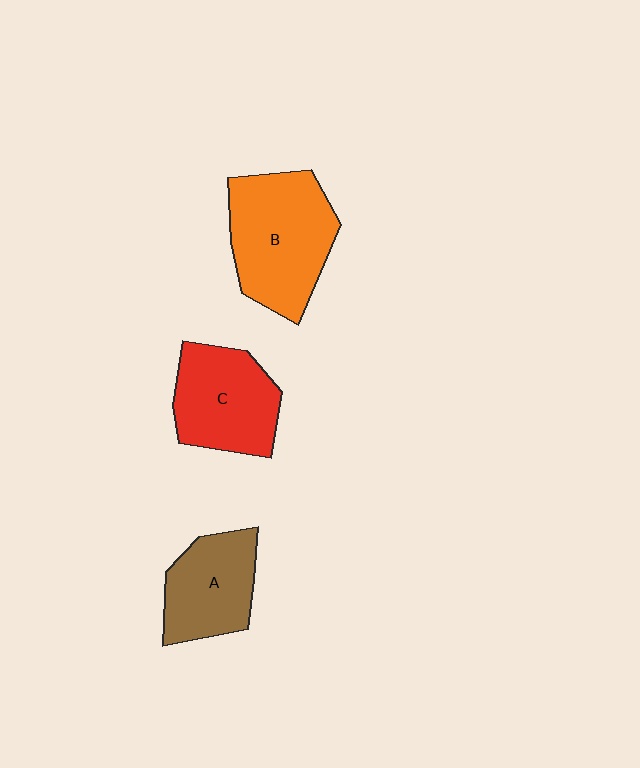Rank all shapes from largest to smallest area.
From largest to smallest: B (orange), C (red), A (brown).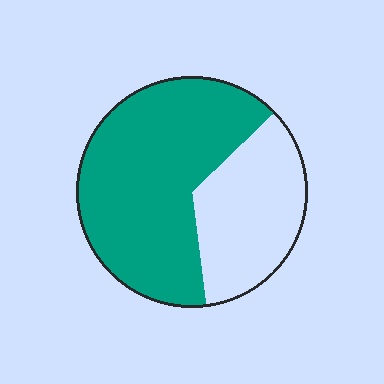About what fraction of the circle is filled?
About two thirds (2/3).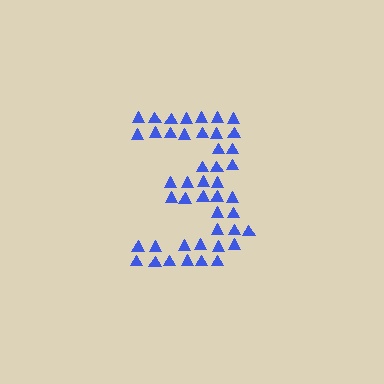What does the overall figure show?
The overall figure shows the digit 3.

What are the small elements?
The small elements are triangles.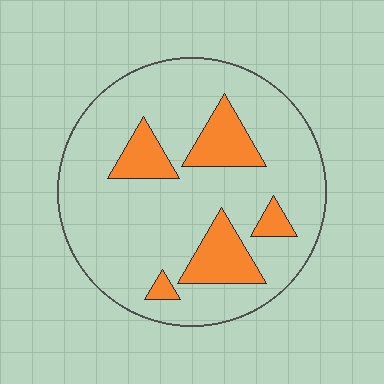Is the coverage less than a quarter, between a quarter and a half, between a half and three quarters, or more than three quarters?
Less than a quarter.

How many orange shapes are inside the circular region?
5.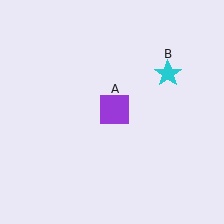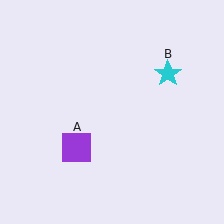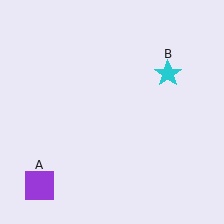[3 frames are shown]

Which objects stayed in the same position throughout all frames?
Cyan star (object B) remained stationary.